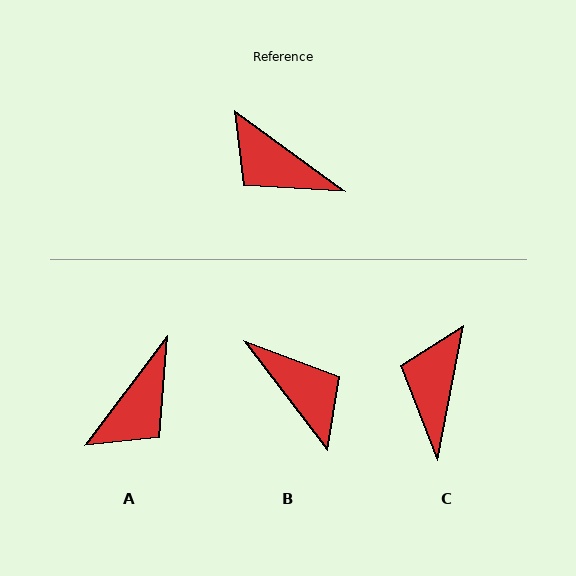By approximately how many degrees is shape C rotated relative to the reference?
Approximately 65 degrees clockwise.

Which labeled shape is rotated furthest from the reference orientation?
B, about 164 degrees away.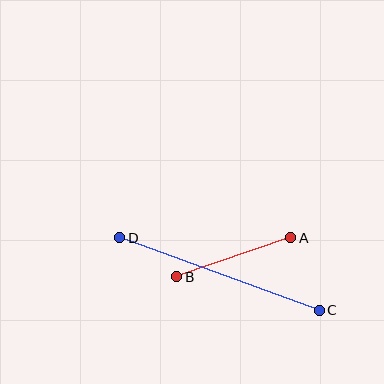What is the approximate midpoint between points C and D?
The midpoint is at approximately (220, 274) pixels.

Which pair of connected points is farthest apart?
Points C and D are farthest apart.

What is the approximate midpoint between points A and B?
The midpoint is at approximately (234, 257) pixels.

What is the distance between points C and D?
The distance is approximately 213 pixels.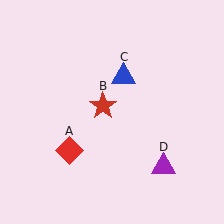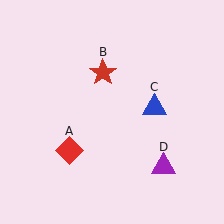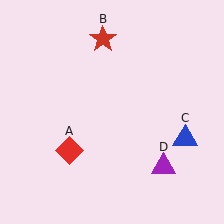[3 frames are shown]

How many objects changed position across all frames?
2 objects changed position: red star (object B), blue triangle (object C).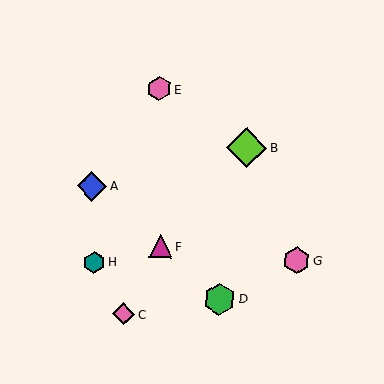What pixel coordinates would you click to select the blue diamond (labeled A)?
Click at (92, 186) to select the blue diamond A.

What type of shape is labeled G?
Shape G is a pink hexagon.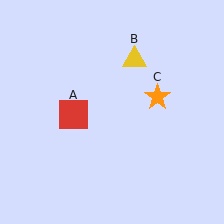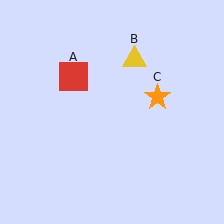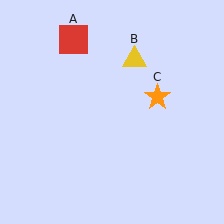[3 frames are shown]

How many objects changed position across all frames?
1 object changed position: red square (object A).